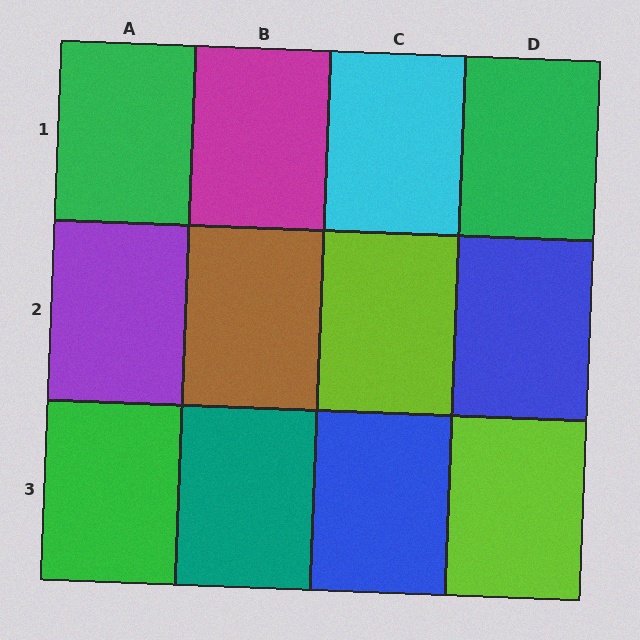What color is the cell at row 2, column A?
Purple.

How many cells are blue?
2 cells are blue.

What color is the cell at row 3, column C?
Blue.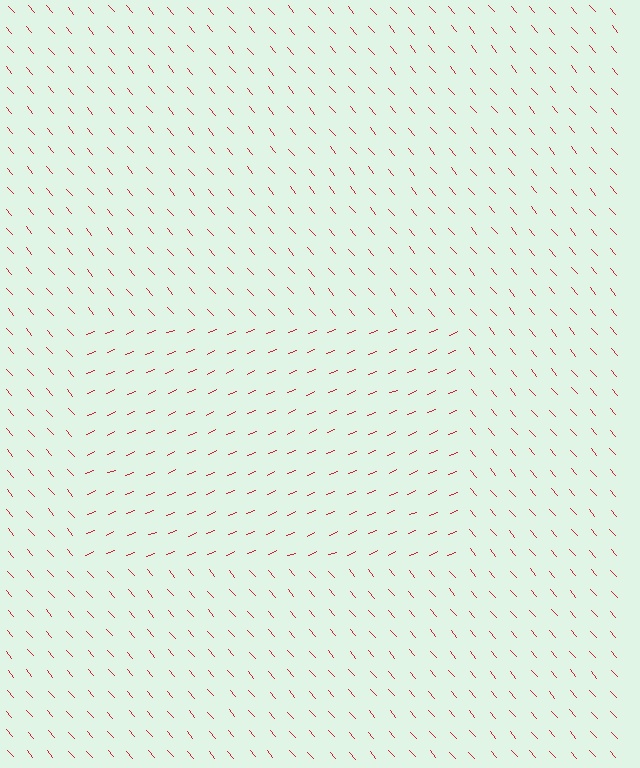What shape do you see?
I see a rectangle.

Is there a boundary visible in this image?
Yes, there is a texture boundary formed by a change in line orientation.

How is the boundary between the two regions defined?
The boundary is defined purely by a change in line orientation (approximately 72 degrees difference). All lines are the same color and thickness.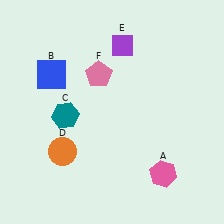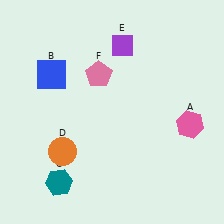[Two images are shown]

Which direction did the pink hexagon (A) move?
The pink hexagon (A) moved up.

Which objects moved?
The objects that moved are: the pink hexagon (A), the teal hexagon (C).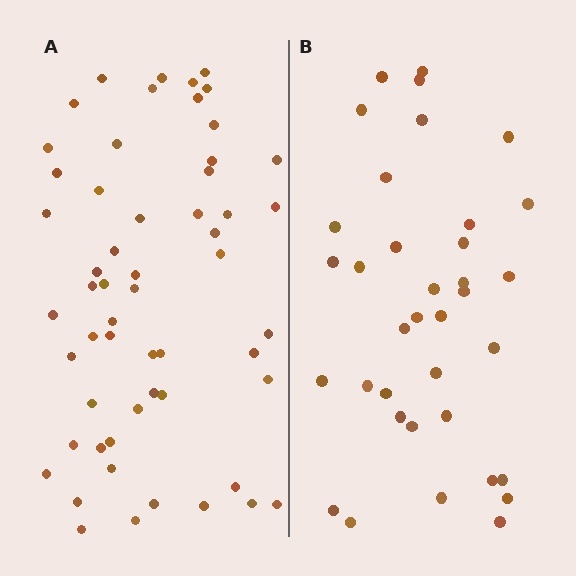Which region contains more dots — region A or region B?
Region A (the left region) has more dots.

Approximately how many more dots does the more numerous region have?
Region A has approximately 20 more dots than region B.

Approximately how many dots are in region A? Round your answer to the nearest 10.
About 60 dots. (The exact count is 56, which rounds to 60.)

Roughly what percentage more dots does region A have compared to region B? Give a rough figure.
About 55% more.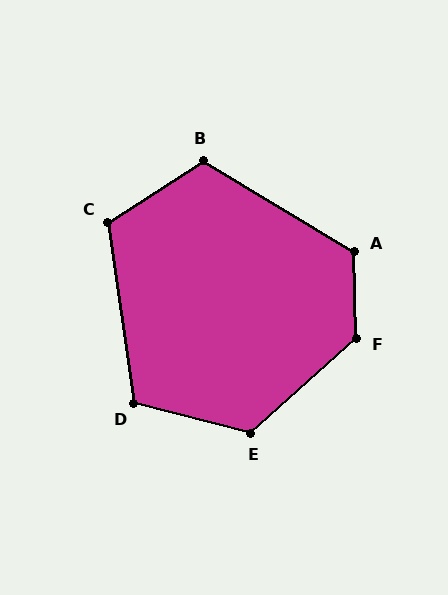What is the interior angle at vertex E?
Approximately 123 degrees (obtuse).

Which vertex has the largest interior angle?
F, at approximately 131 degrees.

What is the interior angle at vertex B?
Approximately 116 degrees (obtuse).